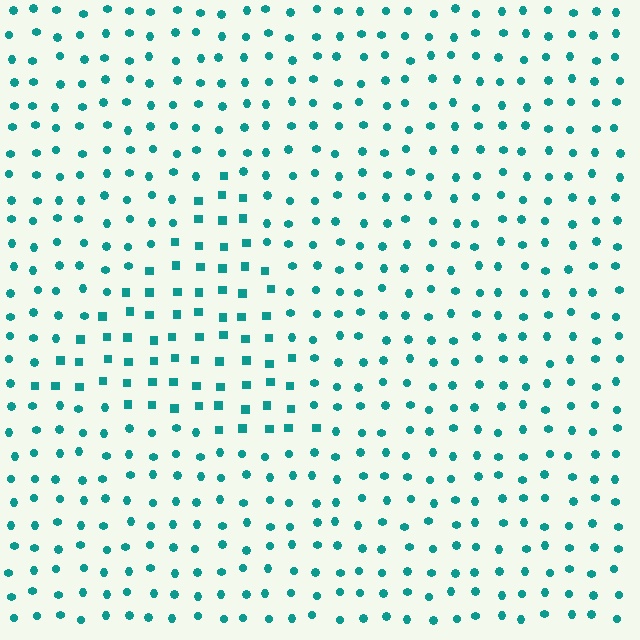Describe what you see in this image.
The image is filled with small teal elements arranged in a uniform grid. A triangle-shaped region contains squares, while the surrounding area contains circles. The boundary is defined purely by the change in element shape.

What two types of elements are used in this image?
The image uses squares inside the triangle region and circles outside it.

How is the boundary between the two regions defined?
The boundary is defined by a change in element shape: squares inside vs. circles outside. All elements share the same color and spacing.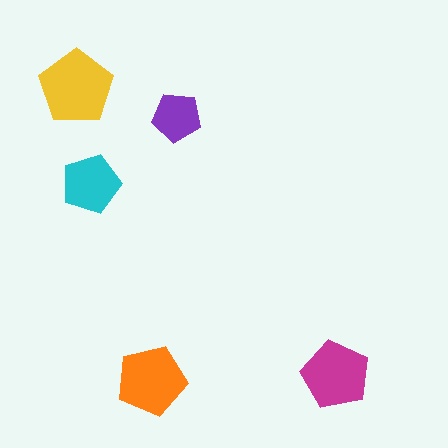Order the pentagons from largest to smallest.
the yellow one, the orange one, the magenta one, the cyan one, the purple one.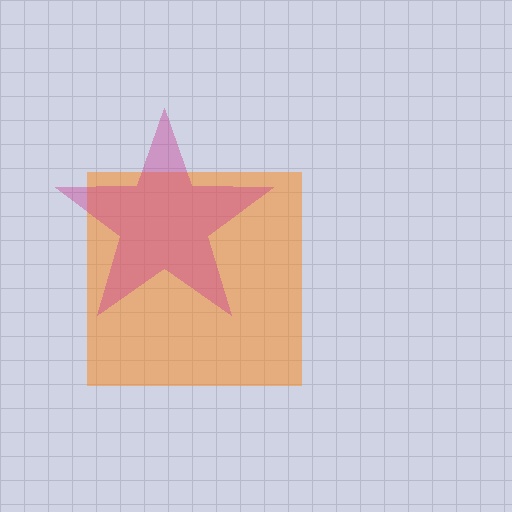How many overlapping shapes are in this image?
There are 2 overlapping shapes in the image.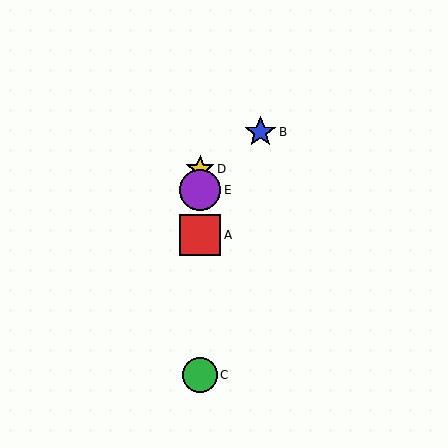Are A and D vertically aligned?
Yes, both are at x≈200.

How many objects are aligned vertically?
4 objects (A, C, D, E) are aligned vertically.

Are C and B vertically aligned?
No, C is at x≈200 and B is at x≈260.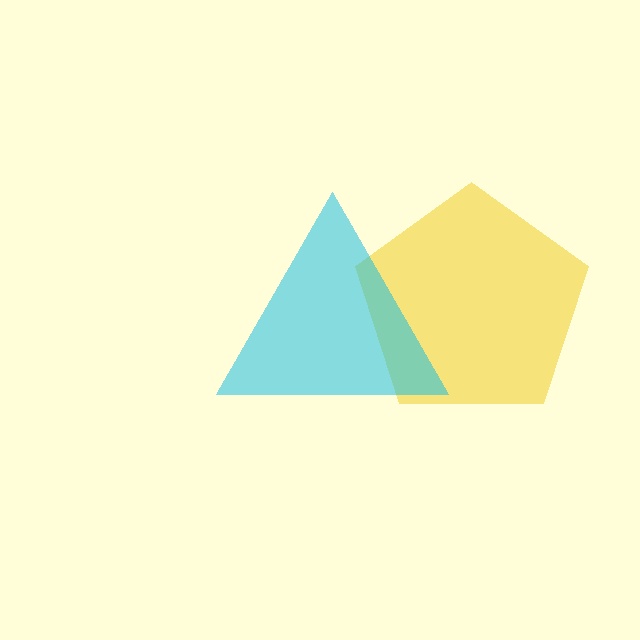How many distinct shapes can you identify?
There are 2 distinct shapes: a yellow pentagon, a cyan triangle.